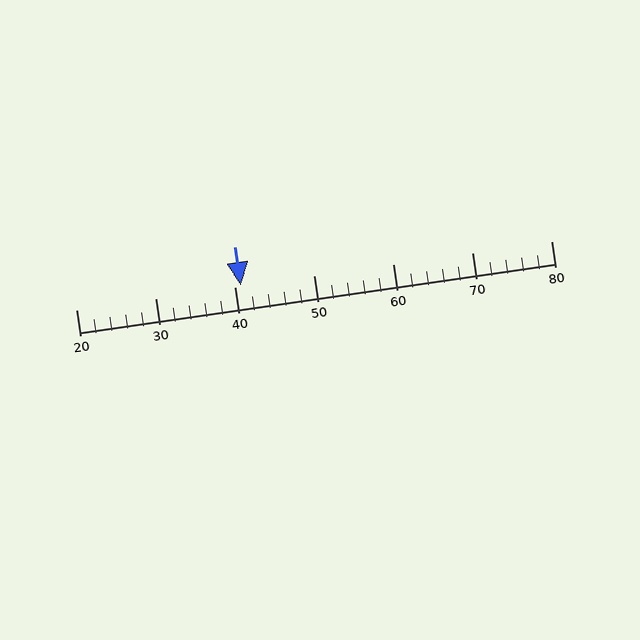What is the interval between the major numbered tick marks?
The major tick marks are spaced 10 units apart.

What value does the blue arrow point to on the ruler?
The blue arrow points to approximately 41.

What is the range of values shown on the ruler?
The ruler shows values from 20 to 80.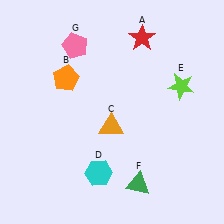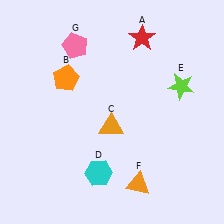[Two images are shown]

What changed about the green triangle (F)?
In Image 1, F is green. In Image 2, it changed to orange.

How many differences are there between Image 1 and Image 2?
There is 1 difference between the two images.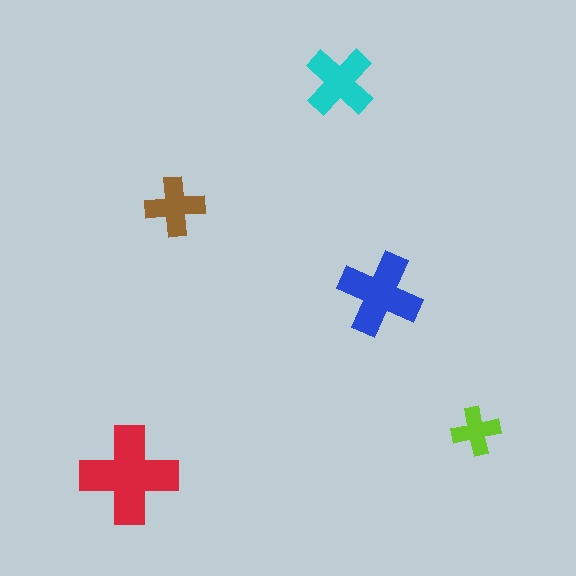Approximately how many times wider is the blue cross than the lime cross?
About 1.5 times wider.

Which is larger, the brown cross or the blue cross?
The blue one.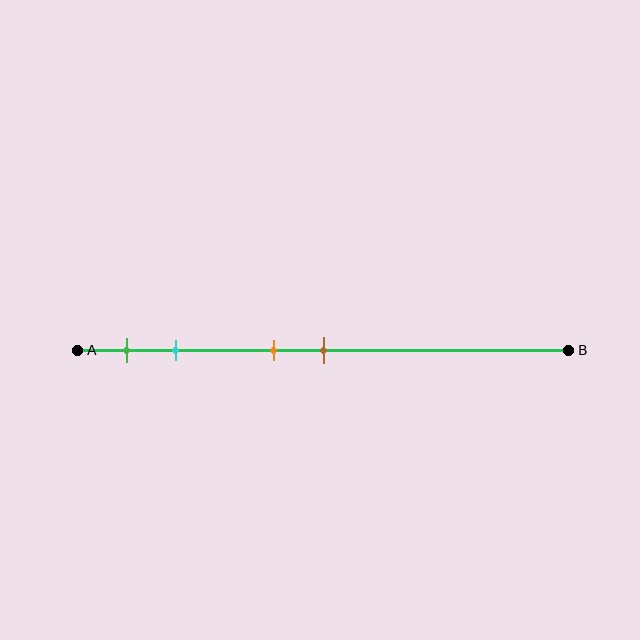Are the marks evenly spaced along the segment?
No, the marks are not evenly spaced.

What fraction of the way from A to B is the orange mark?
The orange mark is approximately 40% (0.4) of the way from A to B.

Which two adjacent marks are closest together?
The orange and brown marks are the closest adjacent pair.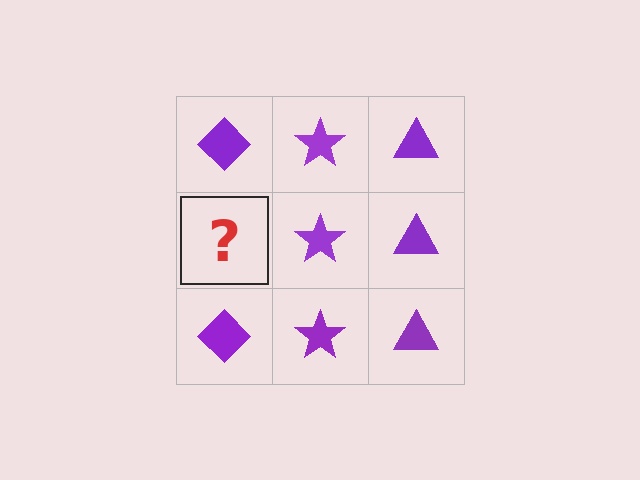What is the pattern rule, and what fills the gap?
The rule is that each column has a consistent shape. The gap should be filled with a purple diamond.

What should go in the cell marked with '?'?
The missing cell should contain a purple diamond.